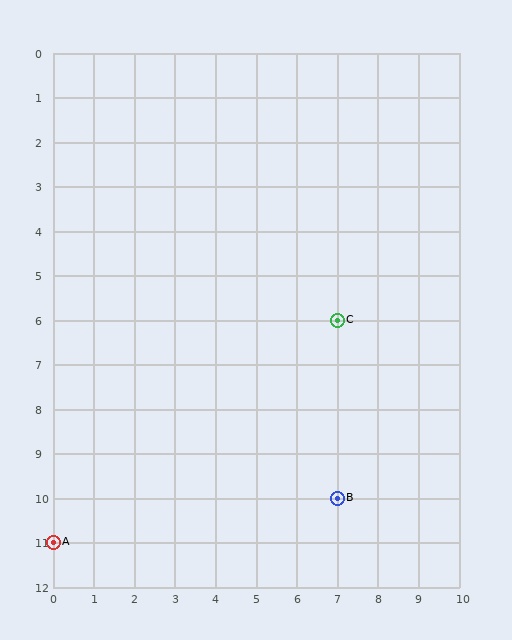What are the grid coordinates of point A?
Point A is at grid coordinates (0, 11).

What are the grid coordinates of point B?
Point B is at grid coordinates (7, 10).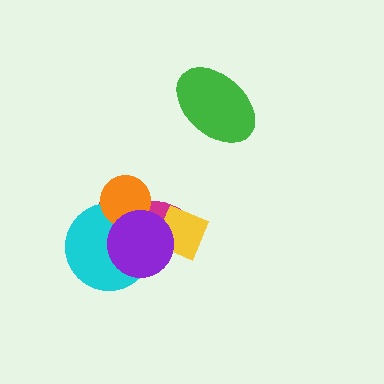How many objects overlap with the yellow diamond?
2 objects overlap with the yellow diamond.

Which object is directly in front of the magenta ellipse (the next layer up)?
The yellow diamond is directly in front of the magenta ellipse.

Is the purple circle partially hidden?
No, no other shape covers it.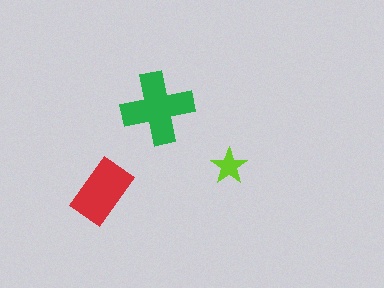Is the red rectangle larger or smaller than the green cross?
Smaller.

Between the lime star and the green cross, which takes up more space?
The green cross.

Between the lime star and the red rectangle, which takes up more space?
The red rectangle.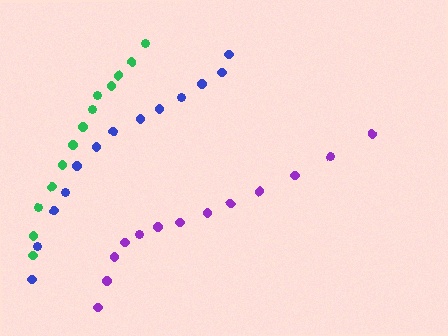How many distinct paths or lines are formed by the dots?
There are 3 distinct paths.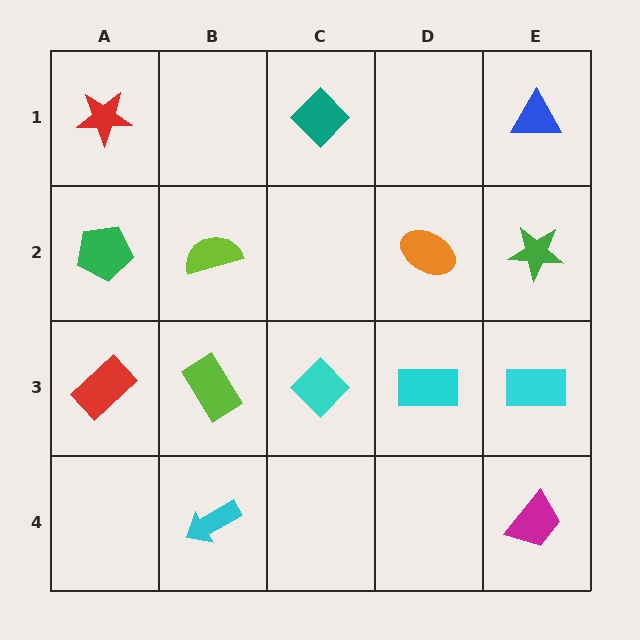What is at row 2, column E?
A green star.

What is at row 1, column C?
A teal diamond.